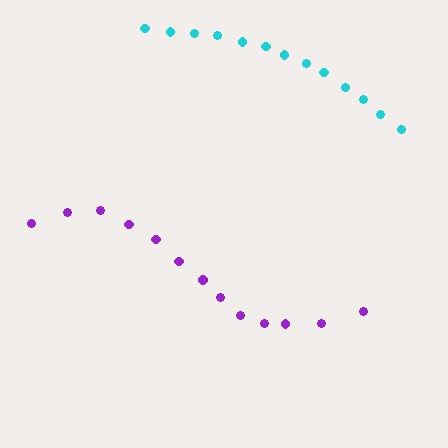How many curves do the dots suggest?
There are 2 distinct paths.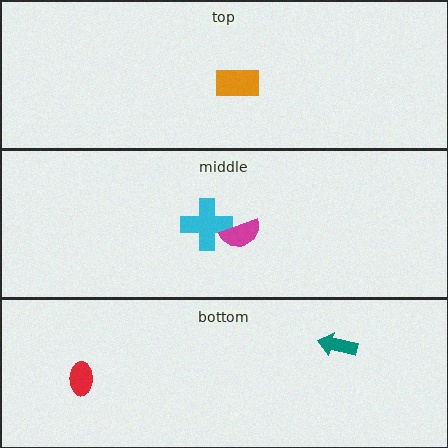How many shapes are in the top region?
1.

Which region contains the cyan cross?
The middle region.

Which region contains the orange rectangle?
The top region.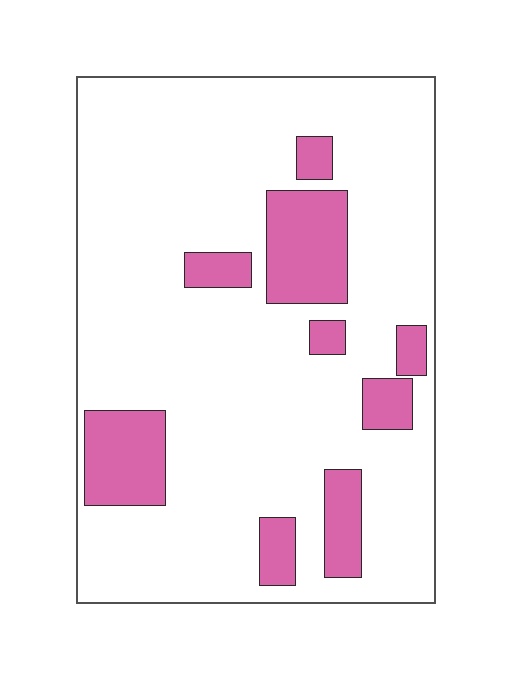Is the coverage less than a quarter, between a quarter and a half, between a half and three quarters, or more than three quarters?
Less than a quarter.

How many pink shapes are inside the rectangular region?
9.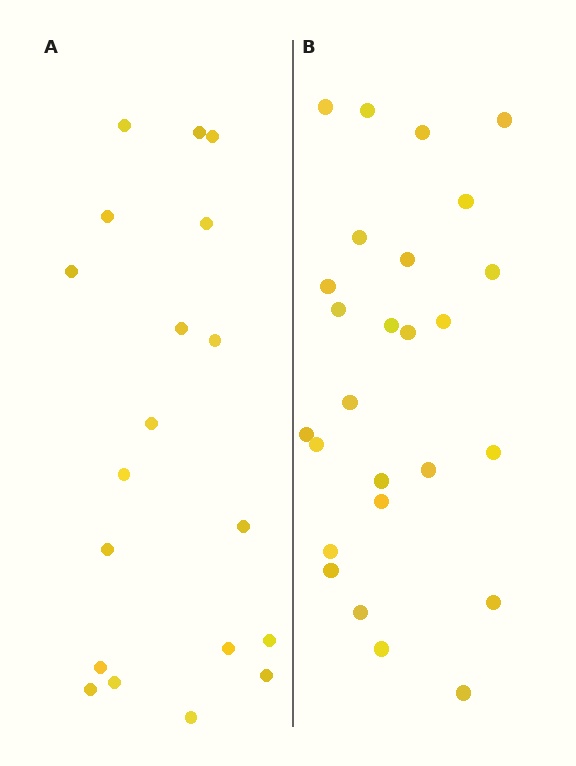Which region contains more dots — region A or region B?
Region B (the right region) has more dots.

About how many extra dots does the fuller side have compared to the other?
Region B has roughly 8 or so more dots than region A.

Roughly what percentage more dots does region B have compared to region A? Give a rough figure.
About 35% more.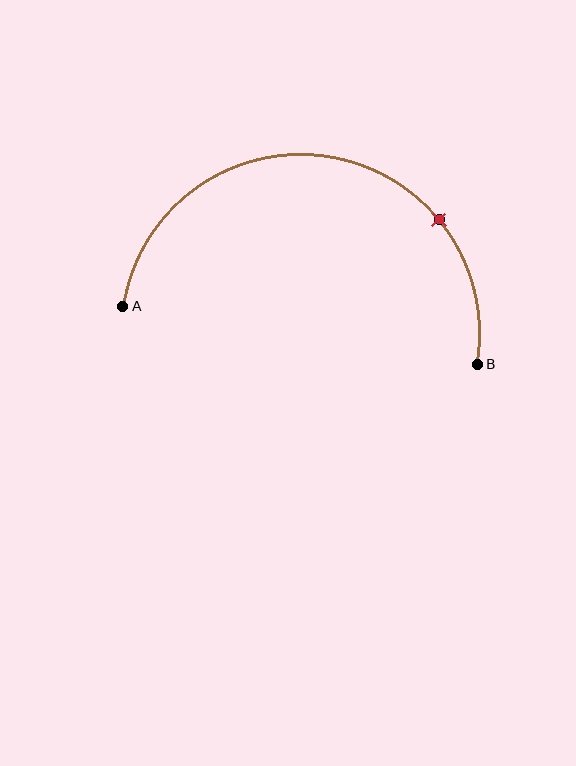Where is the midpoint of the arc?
The arc midpoint is the point on the curve farthest from the straight line joining A and B. It sits above that line.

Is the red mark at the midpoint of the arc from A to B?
No. The red mark lies on the arc but is closer to endpoint B. The arc midpoint would be at the point on the curve equidistant along the arc from both A and B.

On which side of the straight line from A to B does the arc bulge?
The arc bulges above the straight line connecting A and B.